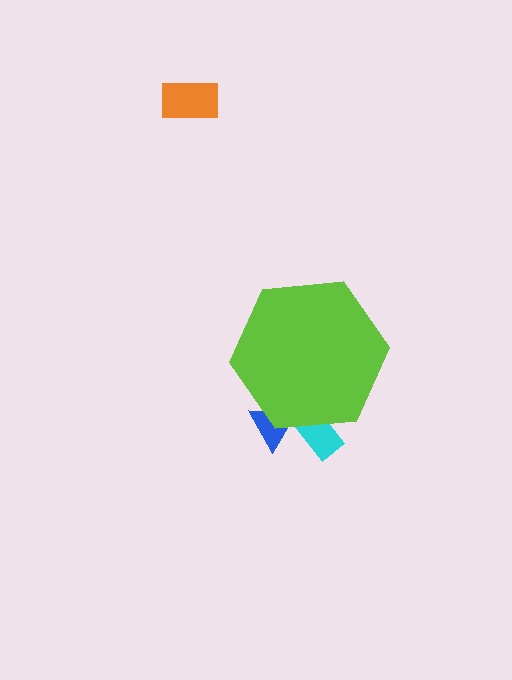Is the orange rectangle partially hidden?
No, the orange rectangle is fully visible.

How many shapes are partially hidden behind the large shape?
2 shapes are partially hidden.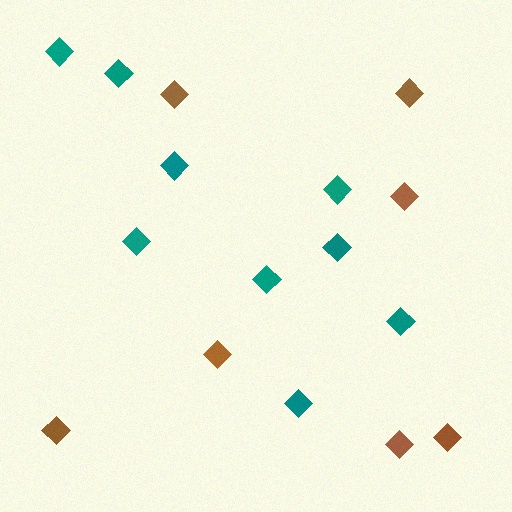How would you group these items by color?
There are 2 groups: one group of teal diamonds (9) and one group of brown diamonds (7).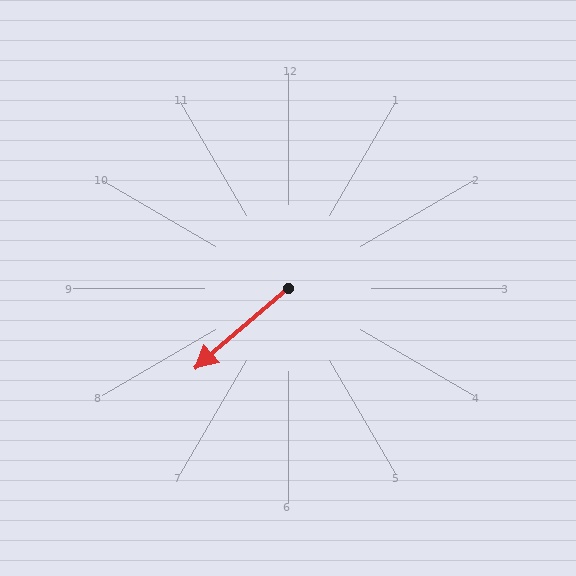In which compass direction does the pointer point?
Southwest.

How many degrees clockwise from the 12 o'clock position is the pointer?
Approximately 229 degrees.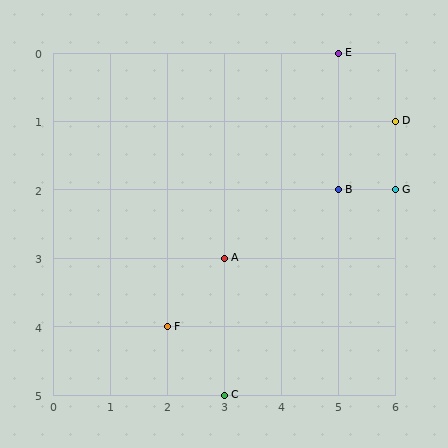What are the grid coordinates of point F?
Point F is at grid coordinates (2, 4).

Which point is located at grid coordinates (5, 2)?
Point B is at (5, 2).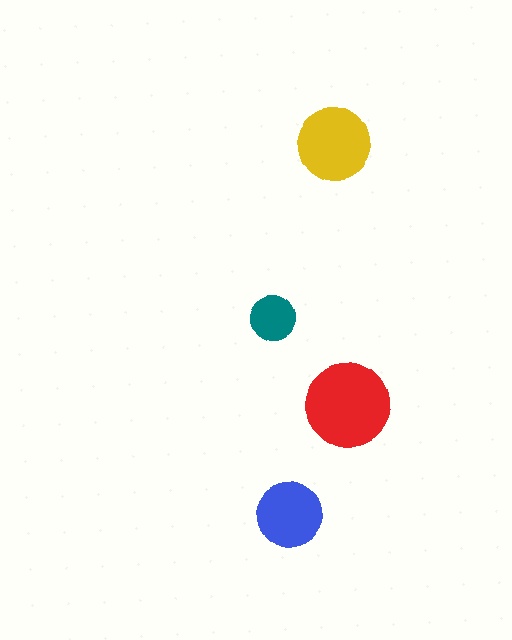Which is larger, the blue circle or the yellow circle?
The yellow one.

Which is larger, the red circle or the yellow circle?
The red one.